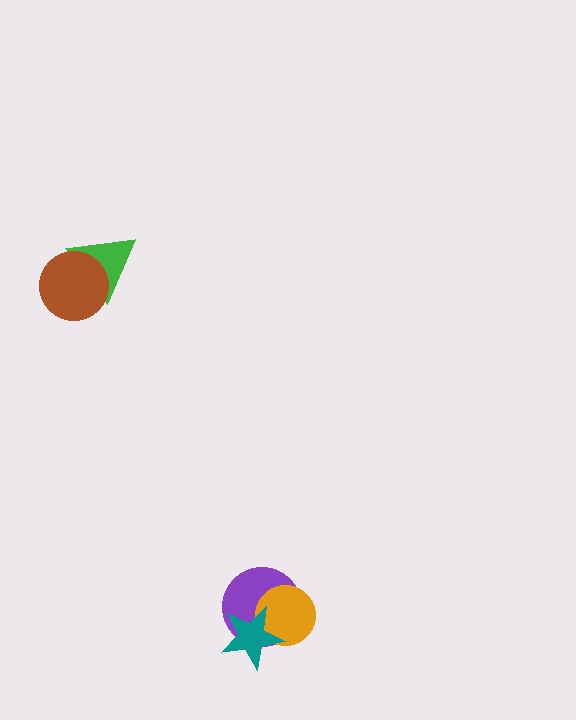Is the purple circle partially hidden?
Yes, it is partially covered by another shape.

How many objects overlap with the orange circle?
2 objects overlap with the orange circle.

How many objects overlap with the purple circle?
2 objects overlap with the purple circle.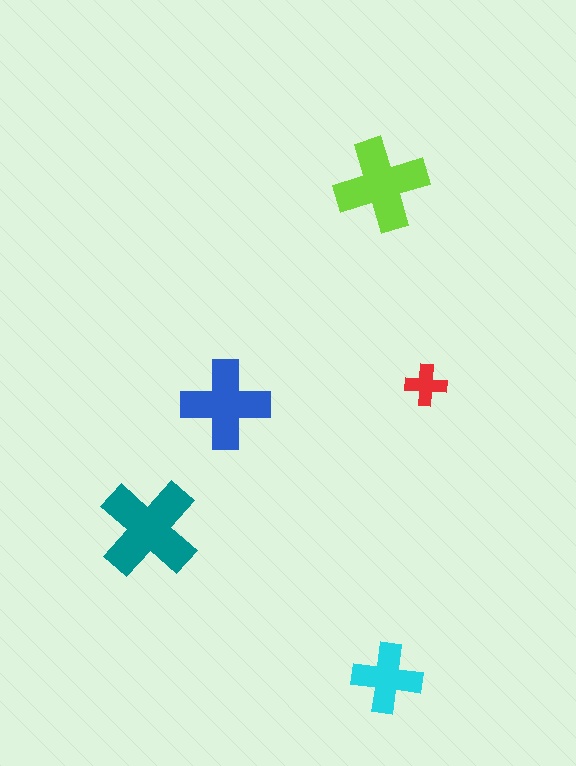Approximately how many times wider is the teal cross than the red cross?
About 2.5 times wider.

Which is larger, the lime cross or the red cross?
The lime one.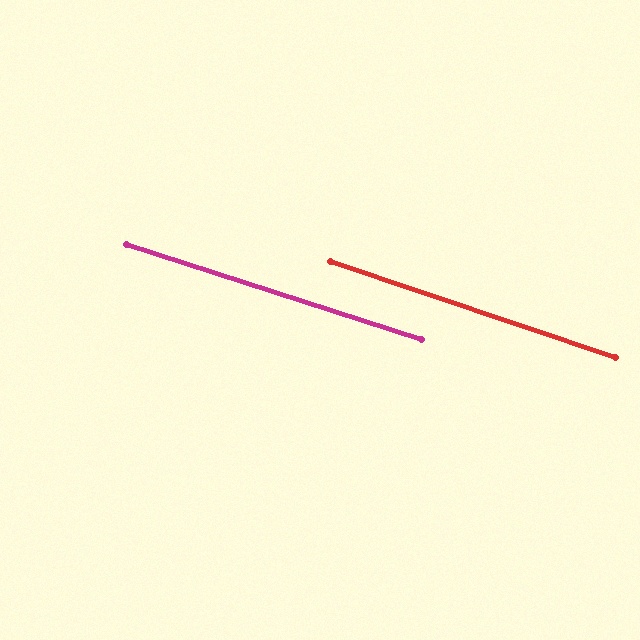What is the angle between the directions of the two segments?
Approximately 1 degree.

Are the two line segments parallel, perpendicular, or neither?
Parallel — their directions differ by only 0.7°.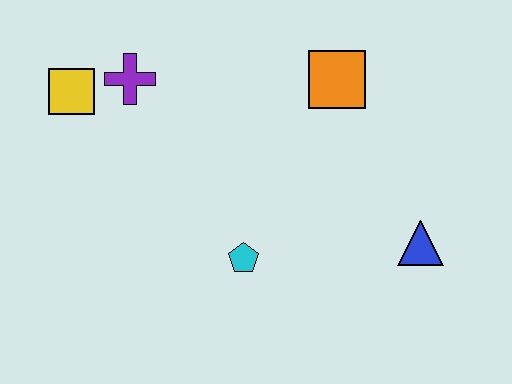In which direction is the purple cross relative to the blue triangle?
The purple cross is to the left of the blue triangle.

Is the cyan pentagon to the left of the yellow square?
No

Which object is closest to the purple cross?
The yellow square is closest to the purple cross.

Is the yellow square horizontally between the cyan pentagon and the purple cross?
No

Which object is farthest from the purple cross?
The blue triangle is farthest from the purple cross.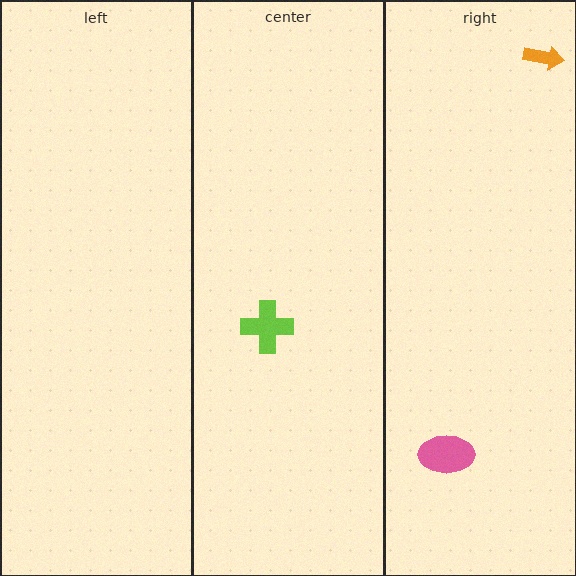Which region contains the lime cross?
The center region.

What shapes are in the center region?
The lime cross.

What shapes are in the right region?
The pink ellipse, the orange arrow.